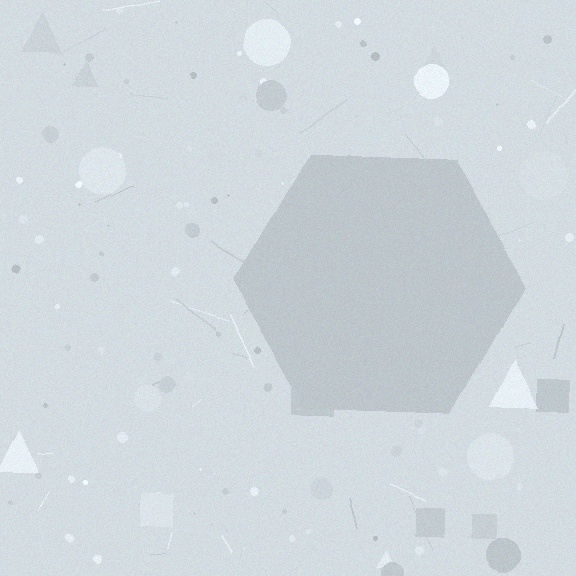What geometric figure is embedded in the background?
A hexagon is embedded in the background.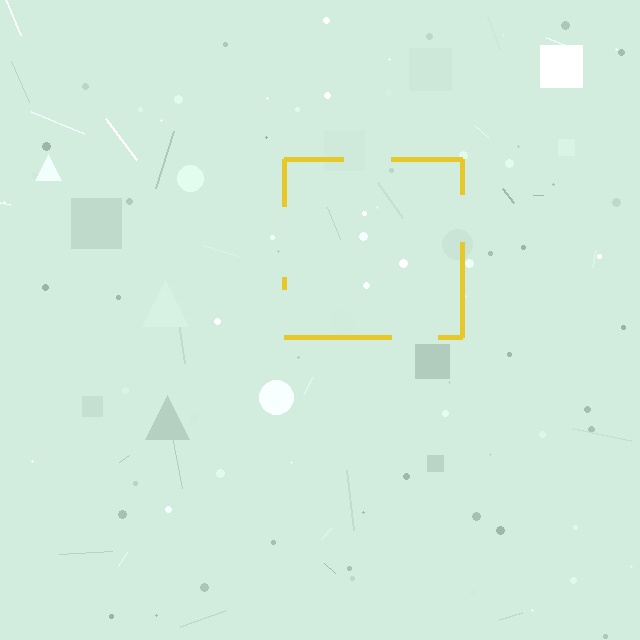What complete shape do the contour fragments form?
The contour fragments form a square.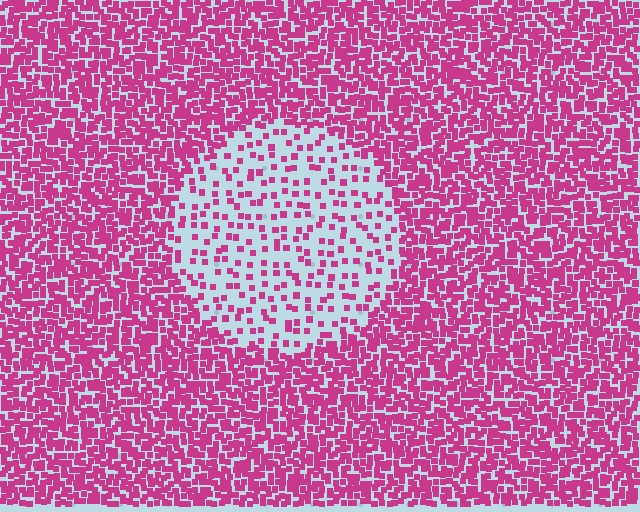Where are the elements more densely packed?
The elements are more densely packed outside the circle boundary.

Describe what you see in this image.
The image contains small magenta elements arranged at two different densities. A circle-shaped region is visible where the elements are less densely packed than the surrounding area.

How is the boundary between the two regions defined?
The boundary is defined by a change in element density (approximately 3.1x ratio). All elements are the same color, size, and shape.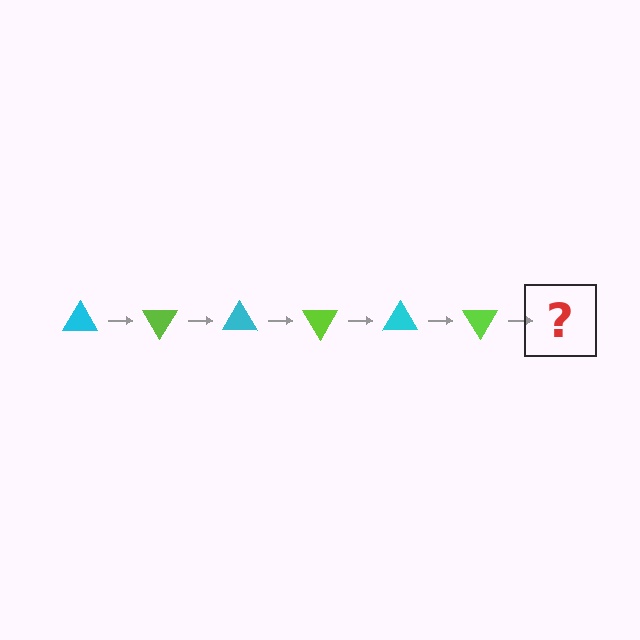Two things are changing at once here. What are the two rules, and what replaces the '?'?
The two rules are that it rotates 60 degrees each step and the color cycles through cyan and lime. The '?' should be a cyan triangle, rotated 360 degrees from the start.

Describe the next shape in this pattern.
It should be a cyan triangle, rotated 360 degrees from the start.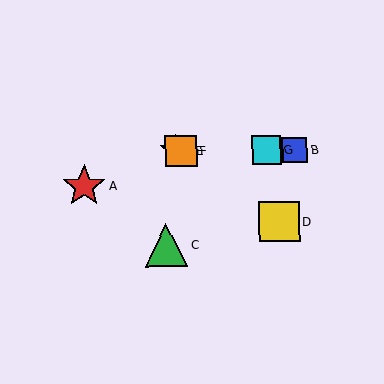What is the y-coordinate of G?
Object G is at y≈150.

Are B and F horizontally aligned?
Yes, both are at y≈149.